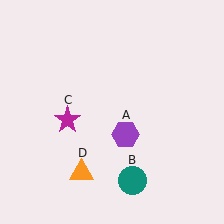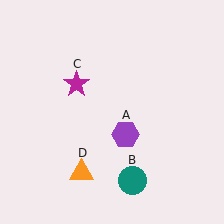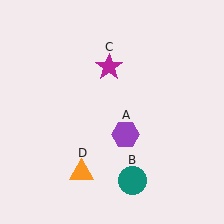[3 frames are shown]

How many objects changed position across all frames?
1 object changed position: magenta star (object C).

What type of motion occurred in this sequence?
The magenta star (object C) rotated clockwise around the center of the scene.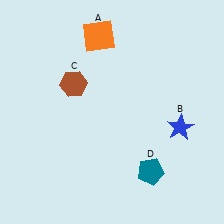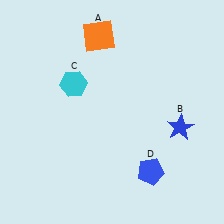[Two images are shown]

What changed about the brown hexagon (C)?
In Image 1, C is brown. In Image 2, it changed to cyan.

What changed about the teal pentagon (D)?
In Image 1, D is teal. In Image 2, it changed to blue.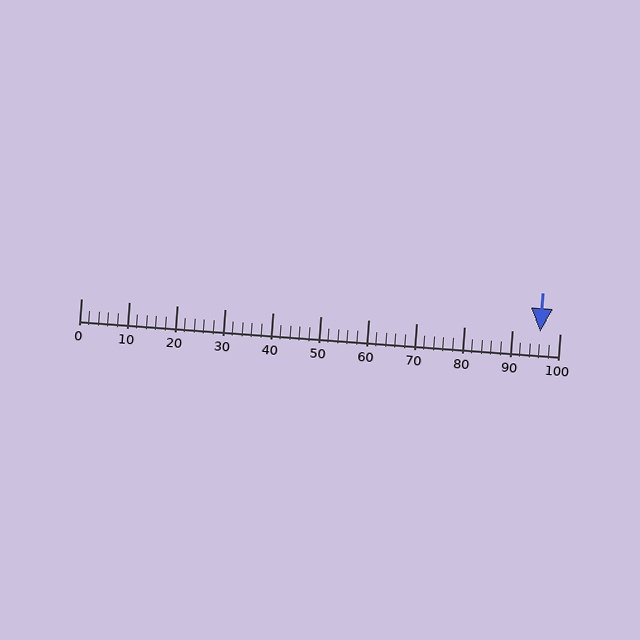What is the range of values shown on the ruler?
The ruler shows values from 0 to 100.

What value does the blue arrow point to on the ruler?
The blue arrow points to approximately 96.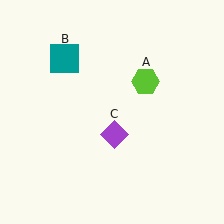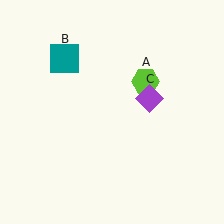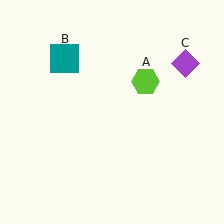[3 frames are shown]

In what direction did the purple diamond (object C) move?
The purple diamond (object C) moved up and to the right.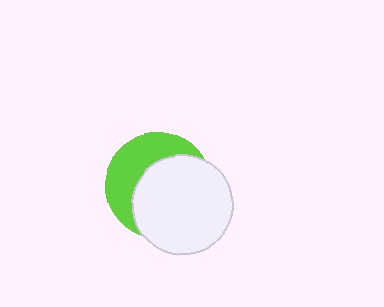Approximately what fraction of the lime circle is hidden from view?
Roughly 60% of the lime circle is hidden behind the white circle.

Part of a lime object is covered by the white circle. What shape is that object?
It is a circle.